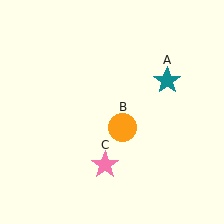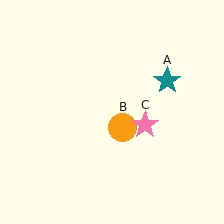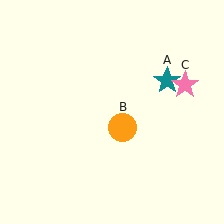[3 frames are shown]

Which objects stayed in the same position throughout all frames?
Teal star (object A) and orange circle (object B) remained stationary.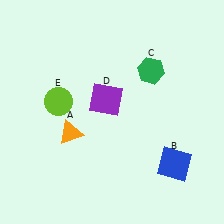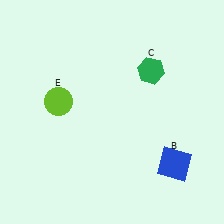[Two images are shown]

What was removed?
The purple square (D), the orange triangle (A) were removed in Image 2.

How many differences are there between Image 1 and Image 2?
There are 2 differences between the two images.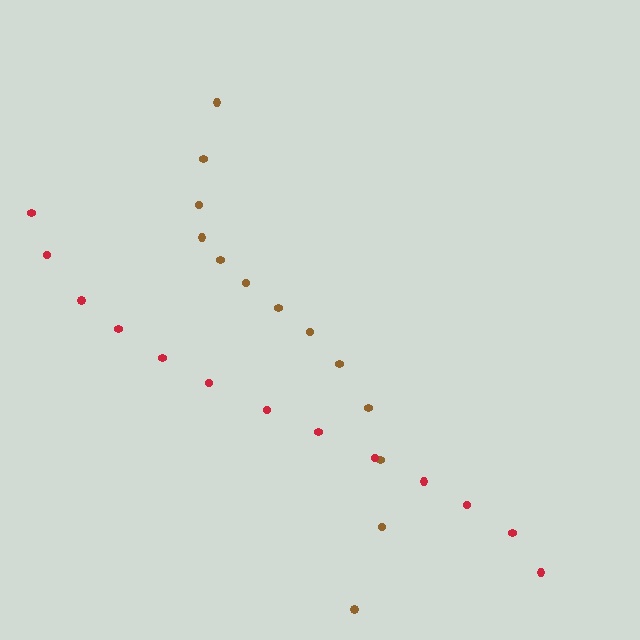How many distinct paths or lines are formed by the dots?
There are 2 distinct paths.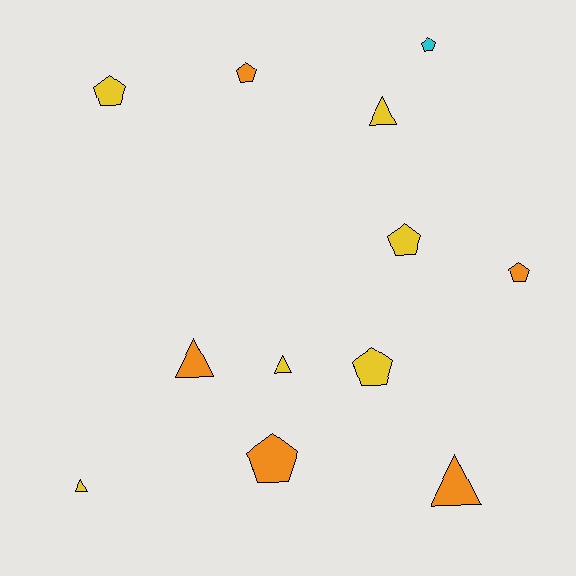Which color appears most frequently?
Yellow, with 6 objects.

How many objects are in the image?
There are 12 objects.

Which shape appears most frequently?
Pentagon, with 7 objects.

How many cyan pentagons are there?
There is 1 cyan pentagon.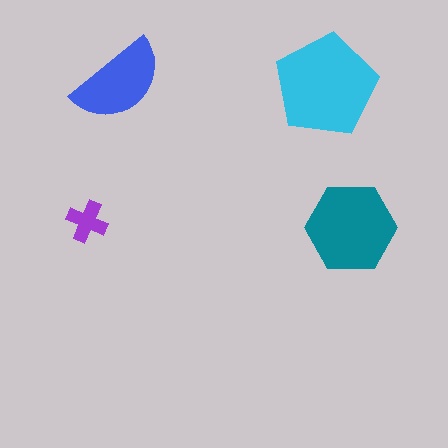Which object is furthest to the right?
The teal hexagon is rightmost.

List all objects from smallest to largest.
The purple cross, the blue semicircle, the teal hexagon, the cyan pentagon.